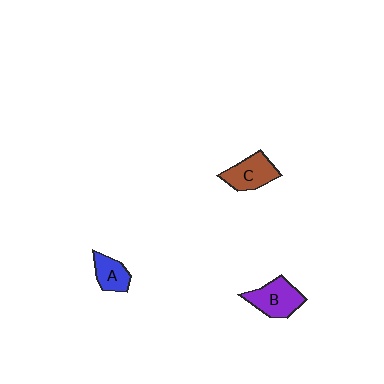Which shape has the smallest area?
Shape A (blue).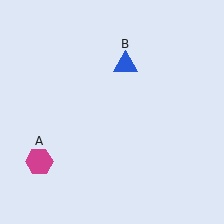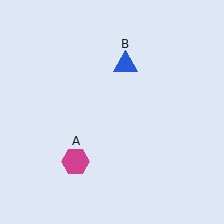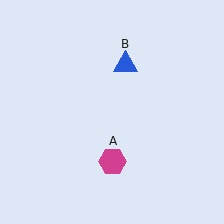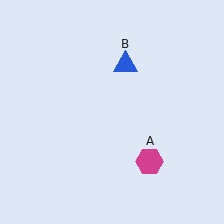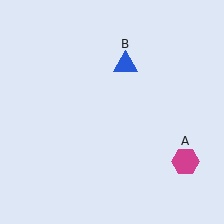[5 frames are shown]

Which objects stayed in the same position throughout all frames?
Blue triangle (object B) remained stationary.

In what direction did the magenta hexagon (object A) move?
The magenta hexagon (object A) moved right.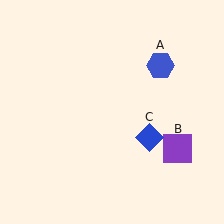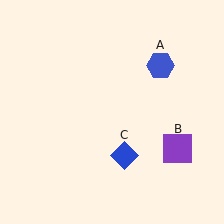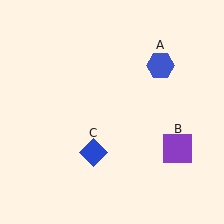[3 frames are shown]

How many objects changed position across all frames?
1 object changed position: blue diamond (object C).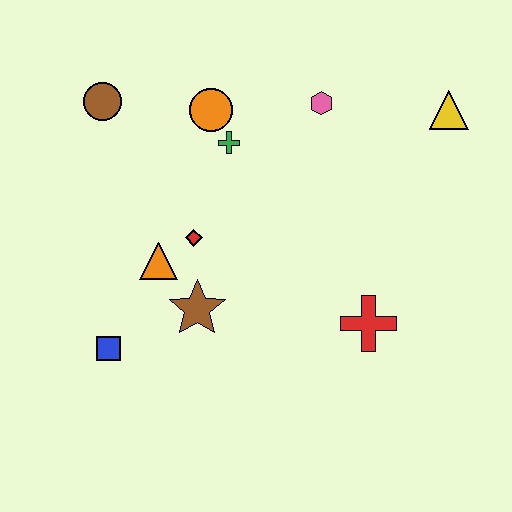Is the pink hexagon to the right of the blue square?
Yes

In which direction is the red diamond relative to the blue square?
The red diamond is above the blue square.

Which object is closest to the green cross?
The orange circle is closest to the green cross.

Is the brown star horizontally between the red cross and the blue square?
Yes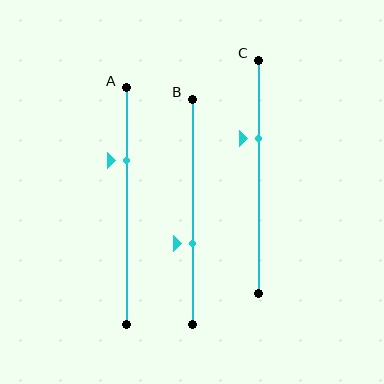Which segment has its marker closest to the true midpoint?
Segment B has its marker closest to the true midpoint.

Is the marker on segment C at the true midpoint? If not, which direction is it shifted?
No, the marker on segment C is shifted upward by about 16% of the segment length.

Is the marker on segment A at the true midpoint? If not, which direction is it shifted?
No, the marker on segment A is shifted upward by about 19% of the segment length.